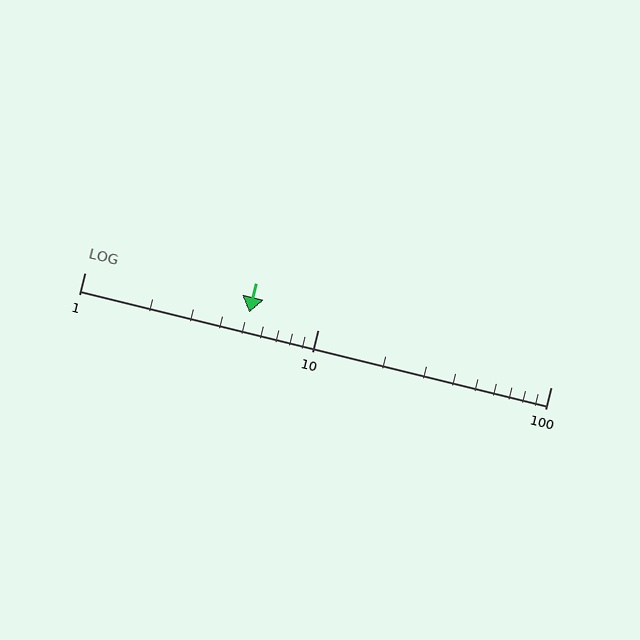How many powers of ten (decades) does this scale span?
The scale spans 2 decades, from 1 to 100.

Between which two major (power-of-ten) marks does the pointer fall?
The pointer is between 1 and 10.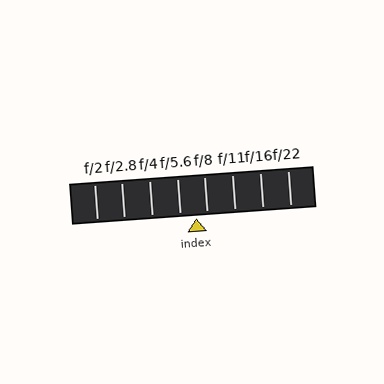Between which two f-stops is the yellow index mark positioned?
The index mark is between f/5.6 and f/8.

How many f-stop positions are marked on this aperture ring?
There are 8 f-stop positions marked.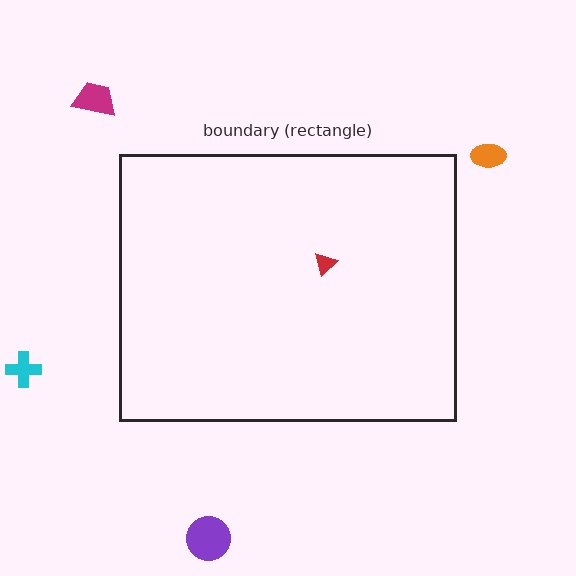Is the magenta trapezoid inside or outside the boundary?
Outside.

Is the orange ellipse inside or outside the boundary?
Outside.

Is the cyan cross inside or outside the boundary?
Outside.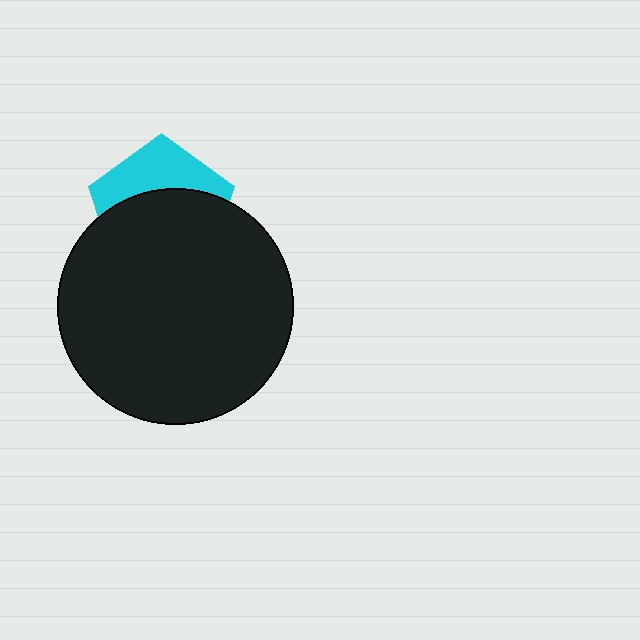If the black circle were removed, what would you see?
You would see the complete cyan pentagon.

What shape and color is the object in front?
The object in front is a black circle.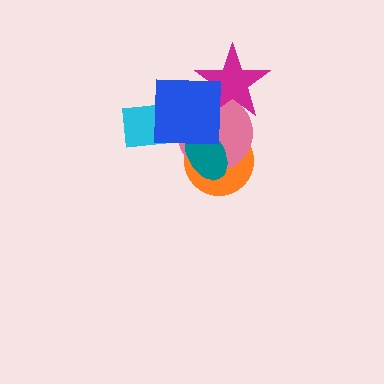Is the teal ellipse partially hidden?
Yes, it is partially covered by another shape.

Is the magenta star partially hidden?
Yes, it is partially covered by another shape.